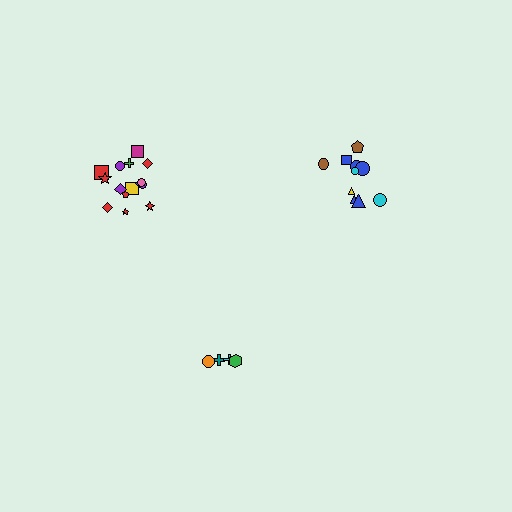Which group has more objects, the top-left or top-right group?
The top-left group.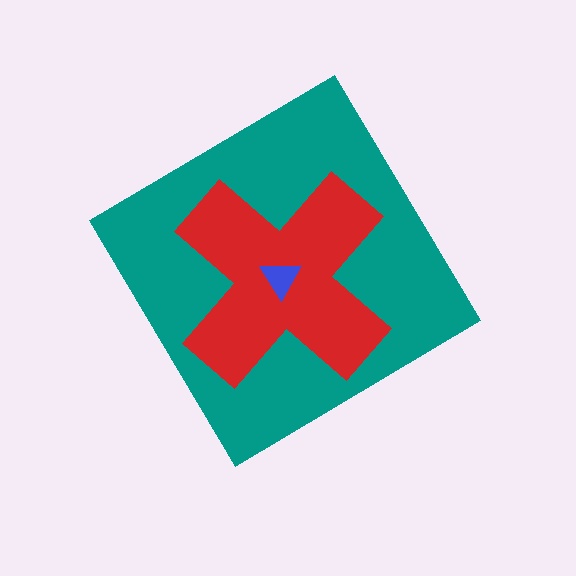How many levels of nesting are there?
3.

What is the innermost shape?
The blue triangle.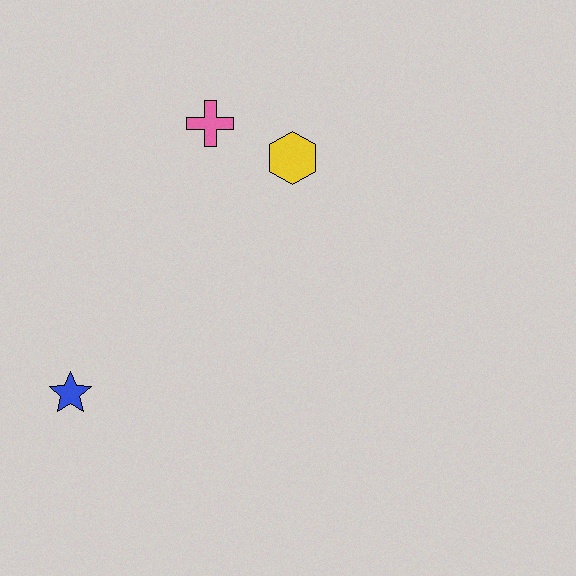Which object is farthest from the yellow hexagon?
The blue star is farthest from the yellow hexagon.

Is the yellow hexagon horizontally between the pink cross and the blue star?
No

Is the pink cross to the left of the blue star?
No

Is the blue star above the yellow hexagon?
No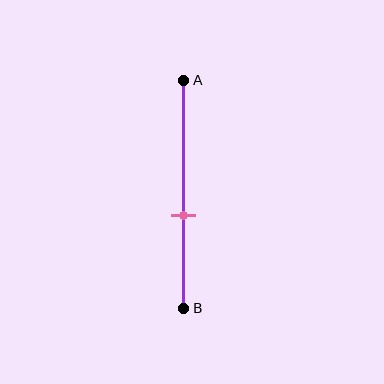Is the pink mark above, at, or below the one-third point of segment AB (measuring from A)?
The pink mark is below the one-third point of segment AB.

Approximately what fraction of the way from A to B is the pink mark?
The pink mark is approximately 60% of the way from A to B.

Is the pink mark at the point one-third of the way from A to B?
No, the mark is at about 60% from A, not at the 33% one-third point.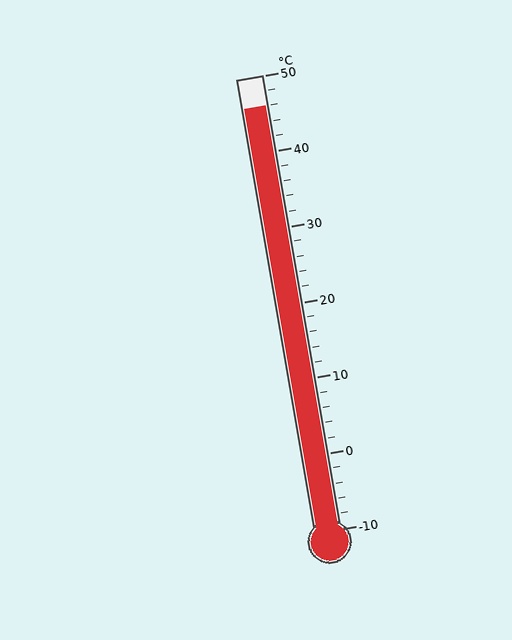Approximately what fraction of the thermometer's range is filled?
The thermometer is filled to approximately 95% of its range.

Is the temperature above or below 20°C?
The temperature is above 20°C.